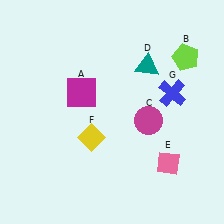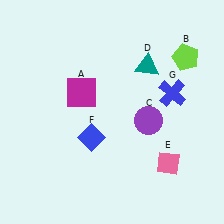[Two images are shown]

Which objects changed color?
C changed from magenta to purple. F changed from yellow to blue.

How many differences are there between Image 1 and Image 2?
There are 2 differences between the two images.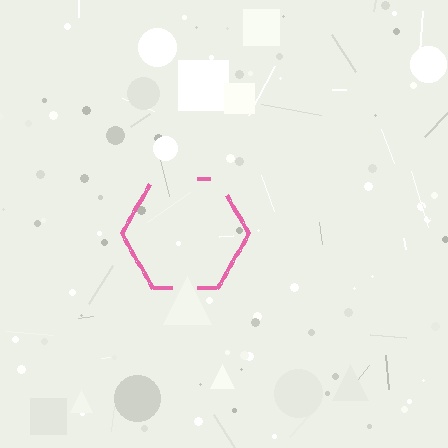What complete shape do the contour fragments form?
The contour fragments form a hexagon.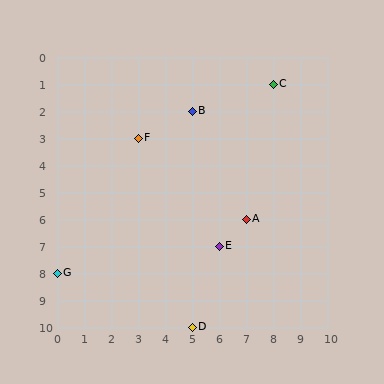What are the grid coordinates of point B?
Point B is at grid coordinates (5, 2).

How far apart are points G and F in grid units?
Points G and F are 3 columns and 5 rows apart (about 5.8 grid units diagonally).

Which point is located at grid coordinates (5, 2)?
Point B is at (5, 2).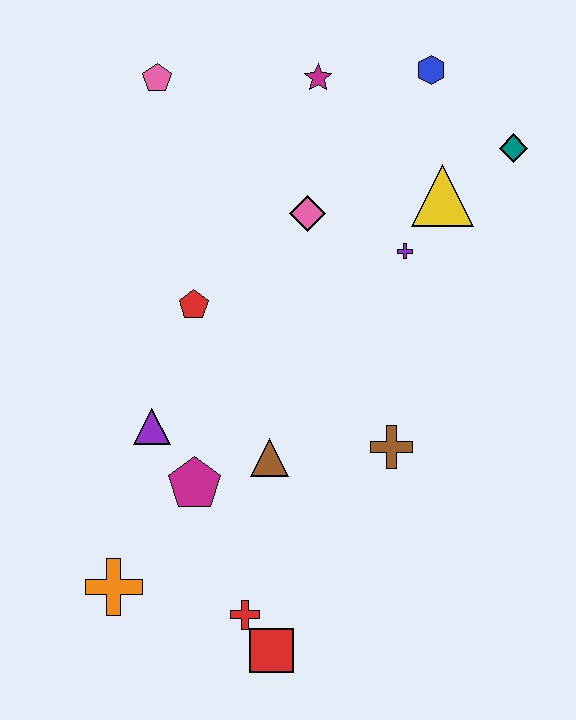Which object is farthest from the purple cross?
The orange cross is farthest from the purple cross.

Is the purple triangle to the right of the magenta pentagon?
No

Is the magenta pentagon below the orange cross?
No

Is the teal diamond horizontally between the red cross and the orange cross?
No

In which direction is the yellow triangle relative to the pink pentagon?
The yellow triangle is to the right of the pink pentagon.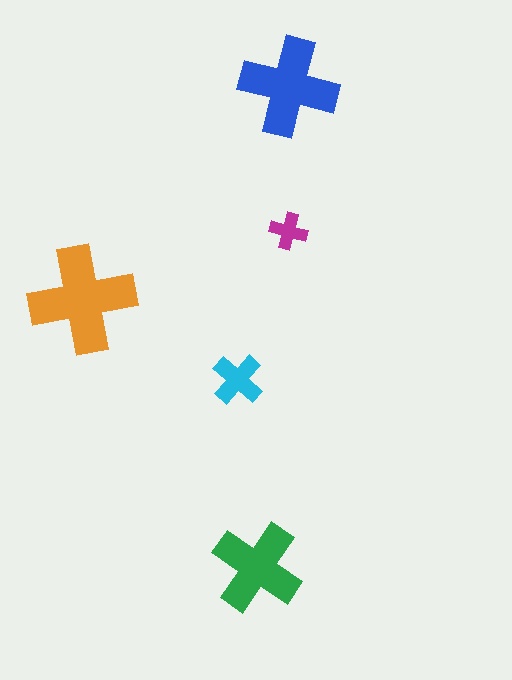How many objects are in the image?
There are 5 objects in the image.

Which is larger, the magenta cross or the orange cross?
The orange one.